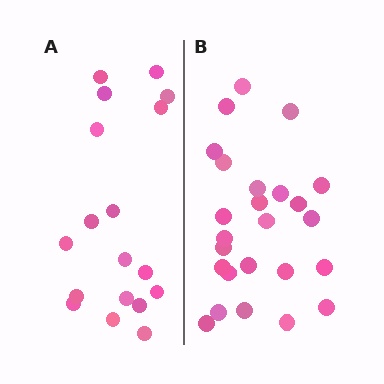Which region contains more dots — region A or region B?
Region B (the right region) has more dots.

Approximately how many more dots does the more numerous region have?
Region B has roughly 8 or so more dots than region A.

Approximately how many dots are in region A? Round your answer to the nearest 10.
About 20 dots. (The exact count is 18, which rounds to 20.)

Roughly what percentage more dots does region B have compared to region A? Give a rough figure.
About 40% more.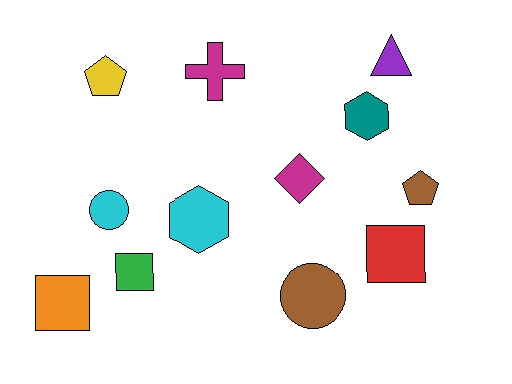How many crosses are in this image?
There is 1 cross.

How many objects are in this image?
There are 12 objects.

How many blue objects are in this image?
There are no blue objects.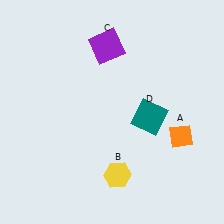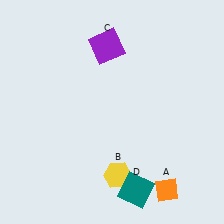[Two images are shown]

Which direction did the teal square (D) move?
The teal square (D) moved down.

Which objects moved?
The objects that moved are: the orange diamond (A), the teal square (D).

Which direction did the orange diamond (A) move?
The orange diamond (A) moved down.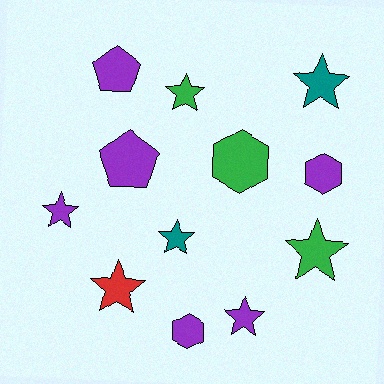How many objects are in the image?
There are 12 objects.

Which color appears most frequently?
Purple, with 6 objects.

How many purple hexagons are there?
There are 2 purple hexagons.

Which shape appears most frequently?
Star, with 7 objects.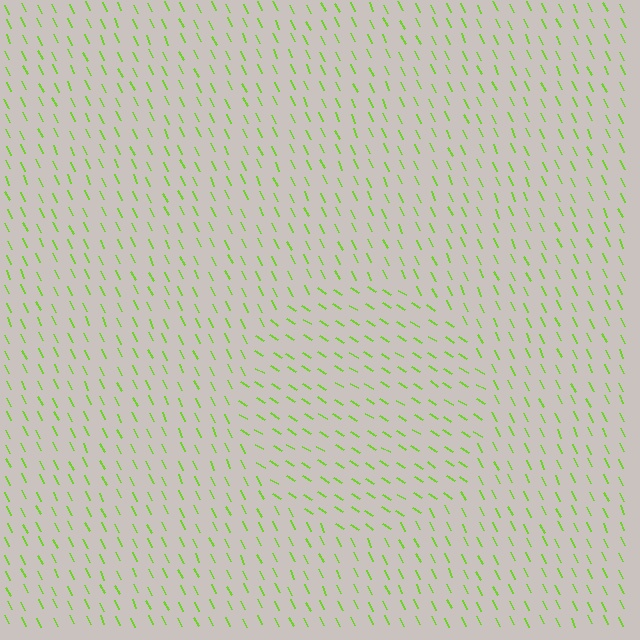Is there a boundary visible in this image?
Yes, there is a texture boundary formed by a change in line orientation.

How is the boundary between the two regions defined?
The boundary is defined purely by a change in line orientation (approximately 32 degrees difference). All lines are the same color and thickness.